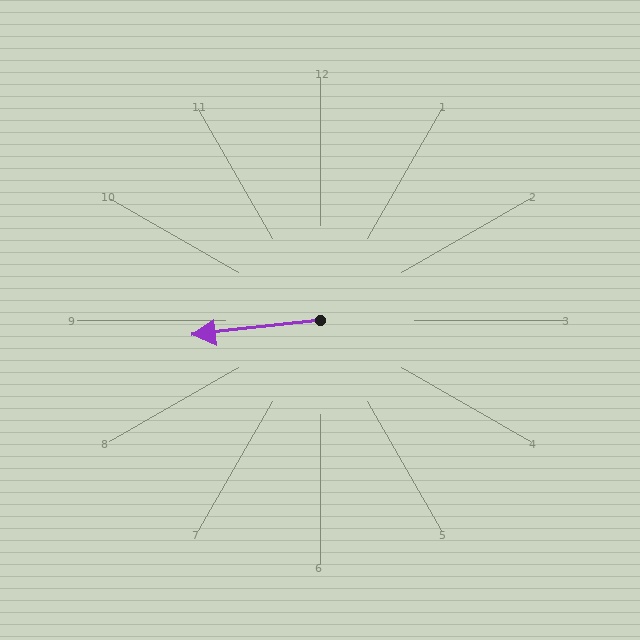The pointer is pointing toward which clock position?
Roughly 9 o'clock.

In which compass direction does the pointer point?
West.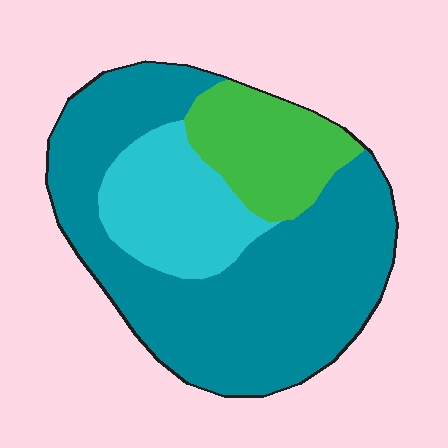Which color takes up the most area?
Teal, at roughly 60%.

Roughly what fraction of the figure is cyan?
Cyan covers 20% of the figure.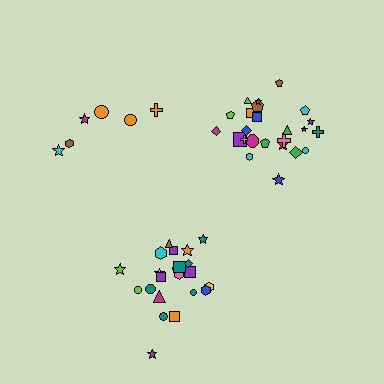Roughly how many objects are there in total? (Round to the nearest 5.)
Roughly 55 objects in total.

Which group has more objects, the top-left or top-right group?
The top-right group.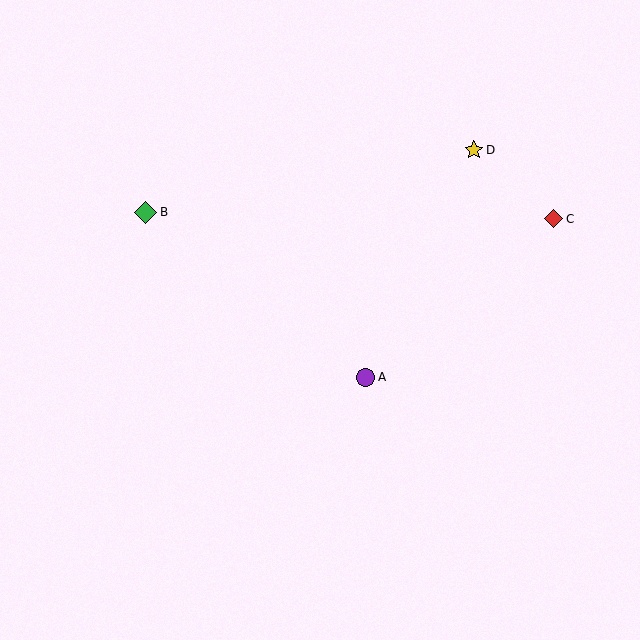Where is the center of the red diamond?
The center of the red diamond is at (554, 219).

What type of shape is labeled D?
Shape D is a yellow star.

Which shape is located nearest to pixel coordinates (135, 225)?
The green diamond (labeled B) at (146, 212) is nearest to that location.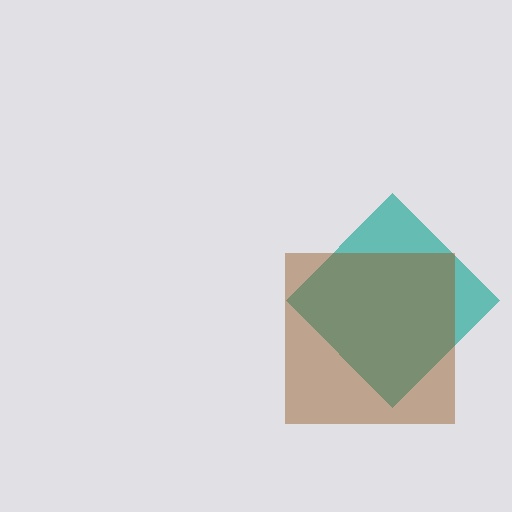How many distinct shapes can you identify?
There are 2 distinct shapes: a teal diamond, a brown square.